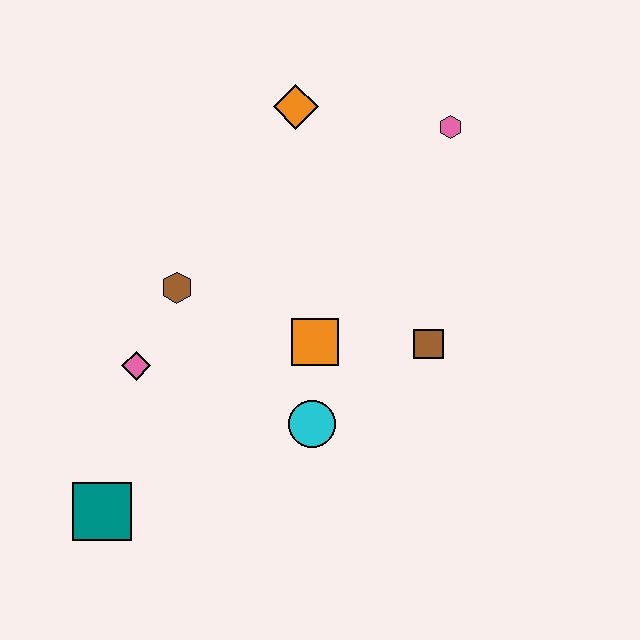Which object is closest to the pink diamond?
The brown hexagon is closest to the pink diamond.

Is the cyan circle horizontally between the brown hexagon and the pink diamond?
No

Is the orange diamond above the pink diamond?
Yes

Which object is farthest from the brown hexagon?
The pink hexagon is farthest from the brown hexagon.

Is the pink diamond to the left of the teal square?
No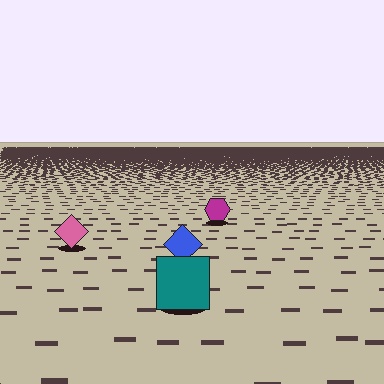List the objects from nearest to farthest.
From nearest to farthest: the teal square, the blue diamond, the pink diamond, the magenta hexagon.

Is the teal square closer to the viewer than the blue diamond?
Yes. The teal square is closer — you can tell from the texture gradient: the ground texture is coarser near it.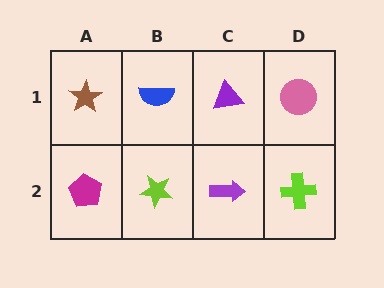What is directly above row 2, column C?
A purple triangle.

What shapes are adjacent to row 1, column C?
A purple arrow (row 2, column C), a blue semicircle (row 1, column B), a pink circle (row 1, column D).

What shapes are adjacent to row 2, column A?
A brown star (row 1, column A), a lime star (row 2, column B).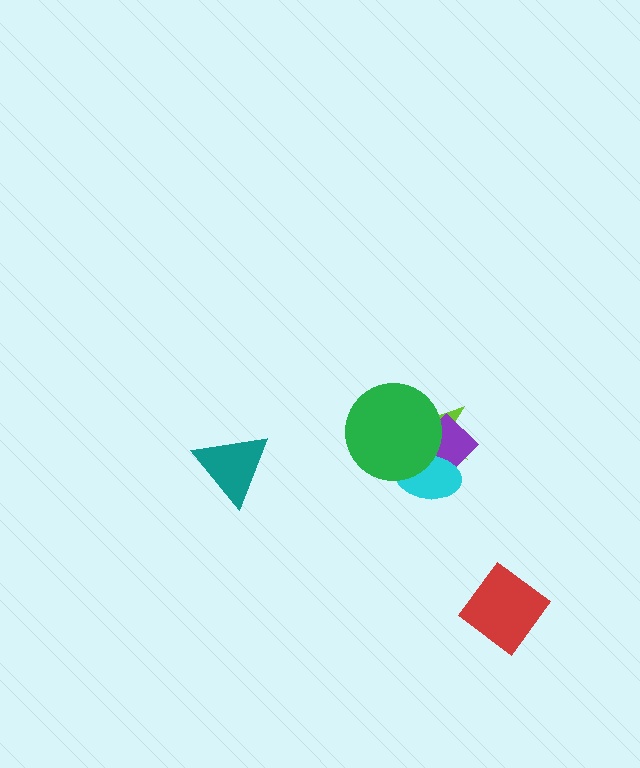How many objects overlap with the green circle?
3 objects overlap with the green circle.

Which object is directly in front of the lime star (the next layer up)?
The purple diamond is directly in front of the lime star.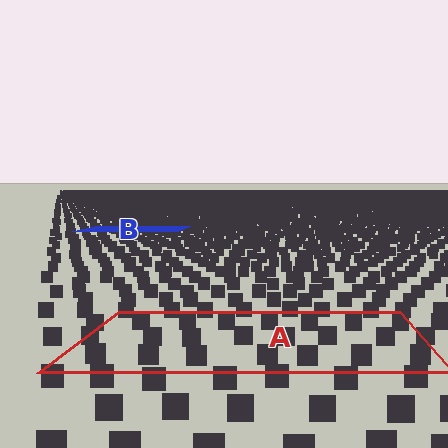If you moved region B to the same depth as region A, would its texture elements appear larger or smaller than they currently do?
They would appear larger. At a closer depth, the same texture elements are projected at a bigger on-screen size.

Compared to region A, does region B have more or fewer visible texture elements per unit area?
Region B has more texture elements per unit area — they are packed more densely because it is farther away.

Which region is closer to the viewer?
Region A is closer. The texture elements there are larger and more spread out.